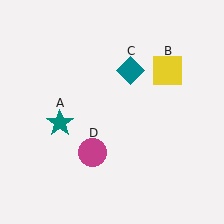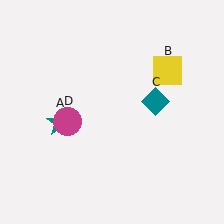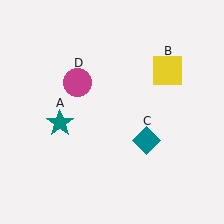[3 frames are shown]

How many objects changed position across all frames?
2 objects changed position: teal diamond (object C), magenta circle (object D).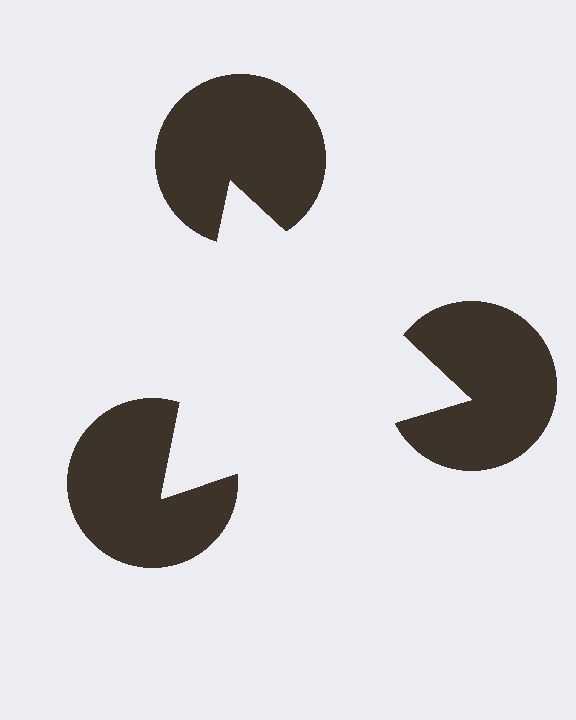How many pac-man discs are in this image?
There are 3 — one at each vertex of the illusory triangle.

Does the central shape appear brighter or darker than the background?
It typically appears slightly brighter than the background, even though no actual brightness change is drawn.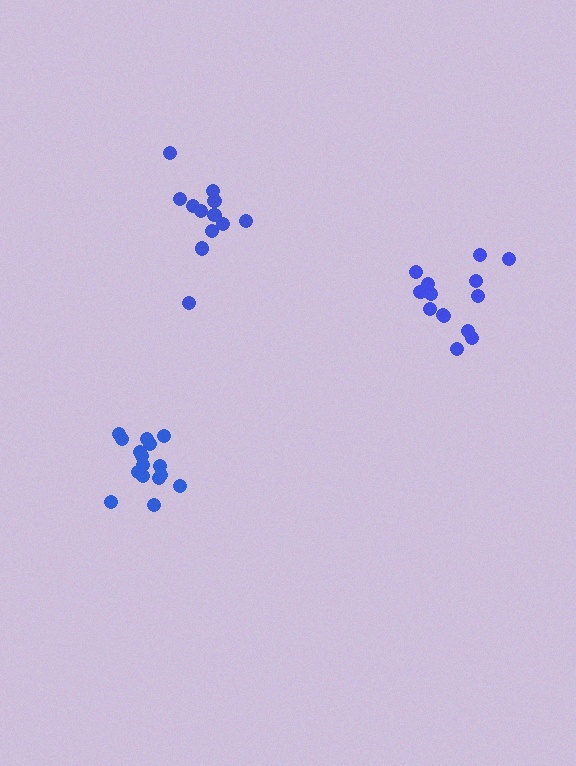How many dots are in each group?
Group 1: 14 dots, Group 2: 13 dots, Group 3: 16 dots (43 total).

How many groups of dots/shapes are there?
There are 3 groups.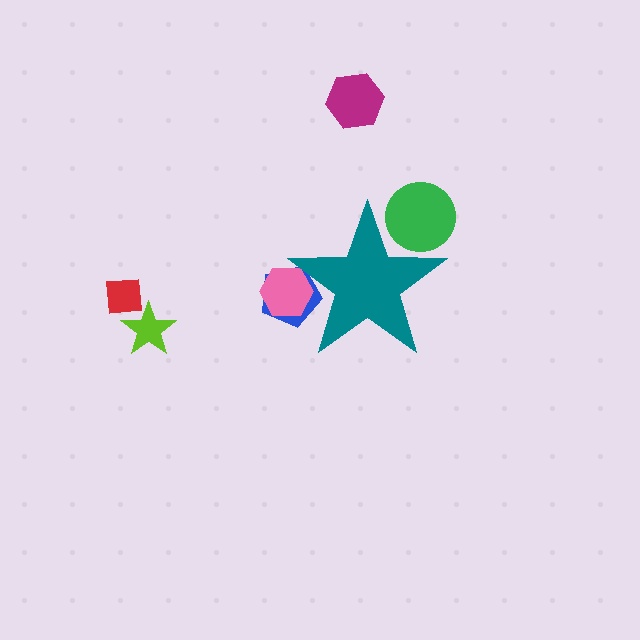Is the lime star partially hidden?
No, the lime star is fully visible.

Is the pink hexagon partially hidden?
Yes, the pink hexagon is partially hidden behind the teal star.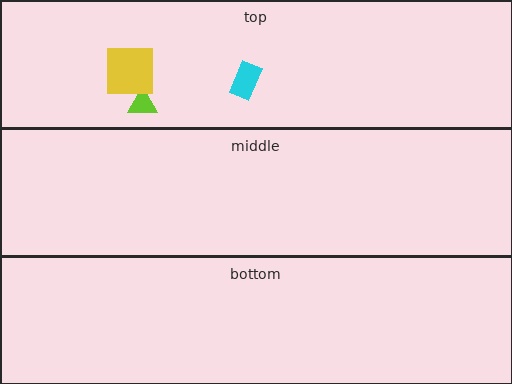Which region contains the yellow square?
The top region.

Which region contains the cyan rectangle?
The top region.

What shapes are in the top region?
The lime triangle, the cyan rectangle, the yellow square.